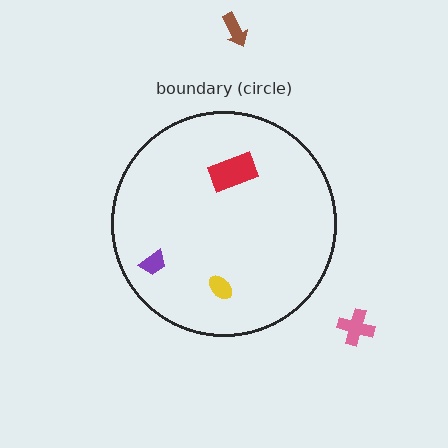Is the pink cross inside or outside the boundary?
Outside.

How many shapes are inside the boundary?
3 inside, 2 outside.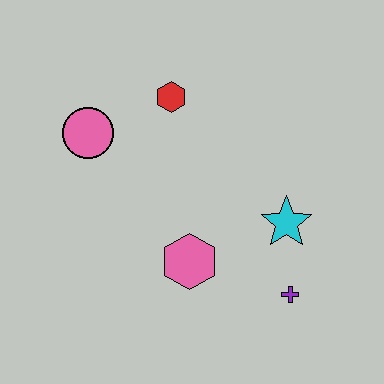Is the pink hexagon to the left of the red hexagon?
No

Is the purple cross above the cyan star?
No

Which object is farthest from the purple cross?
The pink circle is farthest from the purple cross.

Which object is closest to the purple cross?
The cyan star is closest to the purple cross.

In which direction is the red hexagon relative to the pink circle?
The red hexagon is to the right of the pink circle.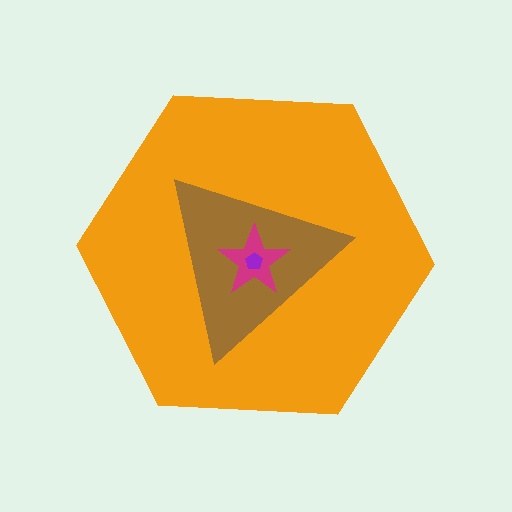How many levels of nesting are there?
4.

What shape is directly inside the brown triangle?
The magenta star.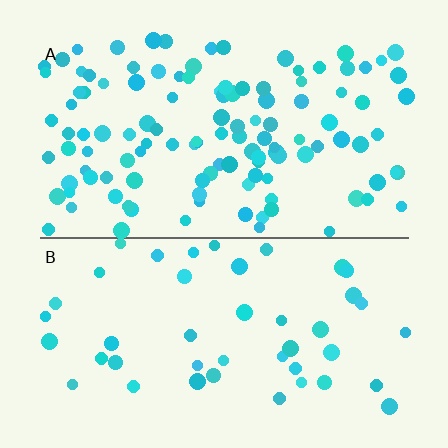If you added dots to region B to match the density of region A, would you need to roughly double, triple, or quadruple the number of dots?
Approximately triple.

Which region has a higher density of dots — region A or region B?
A (the top).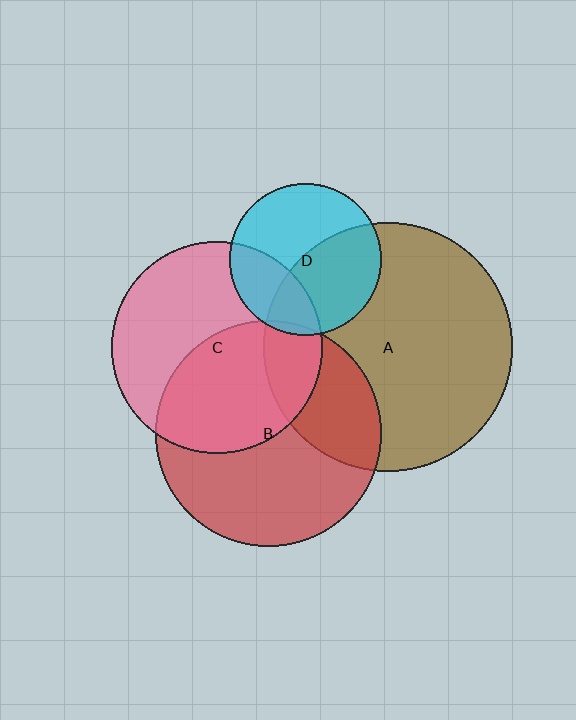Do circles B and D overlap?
Yes.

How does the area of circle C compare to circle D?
Approximately 1.9 times.